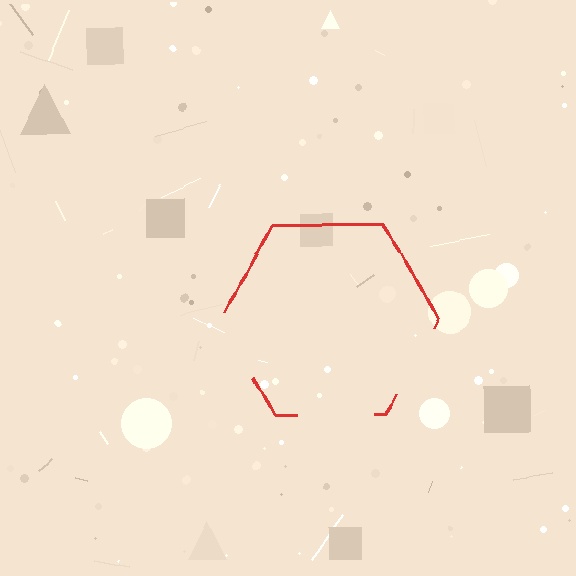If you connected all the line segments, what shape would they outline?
They would outline a hexagon.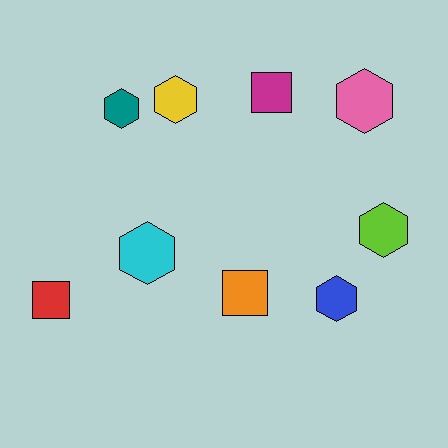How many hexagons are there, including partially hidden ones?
There are 6 hexagons.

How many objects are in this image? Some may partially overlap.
There are 9 objects.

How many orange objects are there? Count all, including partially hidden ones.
There is 1 orange object.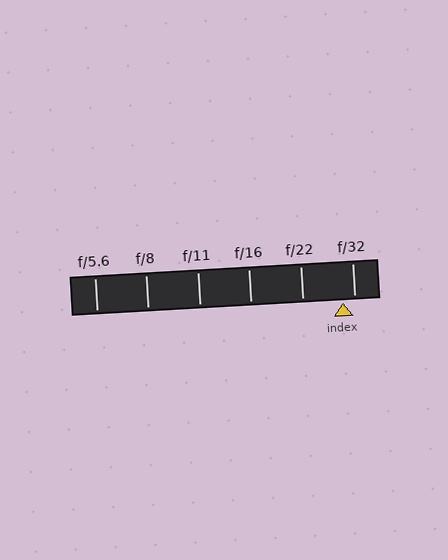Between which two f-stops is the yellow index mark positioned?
The index mark is between f/22 and f/32.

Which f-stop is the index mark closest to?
The index mark is closest to f/32.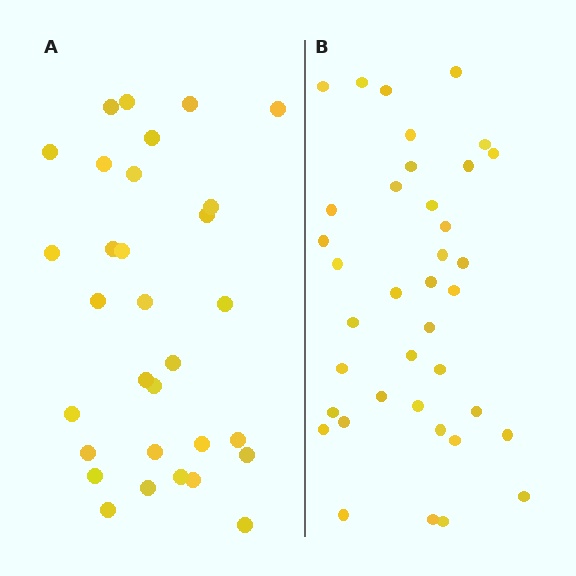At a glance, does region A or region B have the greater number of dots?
Region B (the right region) has more dots.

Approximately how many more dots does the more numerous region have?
Region B has roughly 8 or so more dots than region A.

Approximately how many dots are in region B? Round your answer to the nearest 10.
About 40 dots. (The exact count is 38, which rounds to 40.)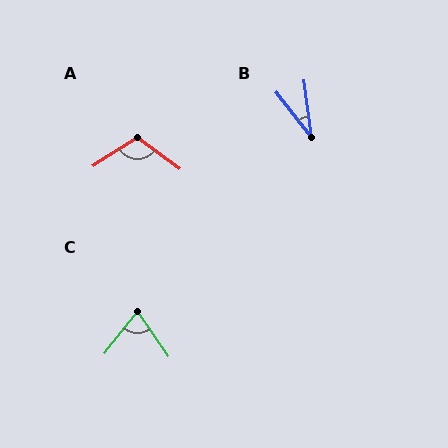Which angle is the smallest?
B, at approximately 30 degrees.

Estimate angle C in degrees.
Approximately 73 degrees.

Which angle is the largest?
A, at approximately 111 degrees.